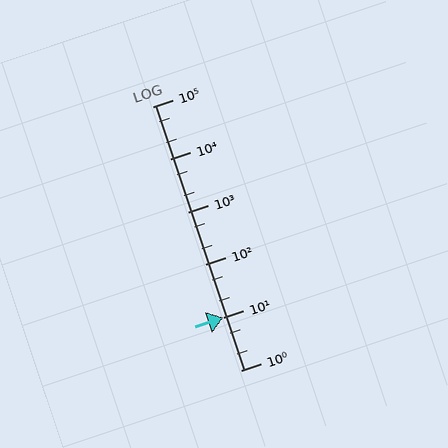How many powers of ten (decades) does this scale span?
The scale spans 5 decades, from 1 to 100000.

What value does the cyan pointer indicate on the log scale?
The pointer indicates approximately 9.8.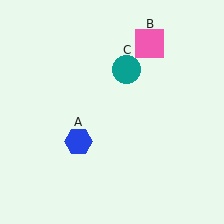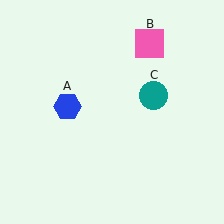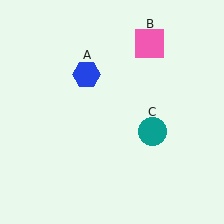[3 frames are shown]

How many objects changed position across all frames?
2 objects changed position: blue hexagon (object A), teal circle (object C).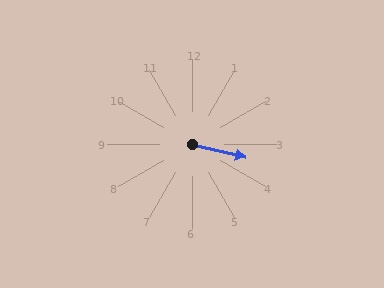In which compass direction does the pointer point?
East.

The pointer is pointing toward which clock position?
Roughly 3 o'clock.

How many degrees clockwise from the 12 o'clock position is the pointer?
Approximately 104 degrees.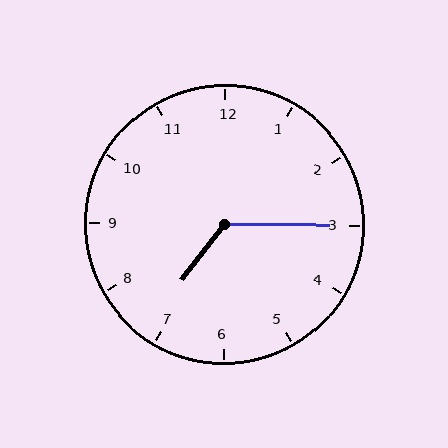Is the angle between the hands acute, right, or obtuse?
It is obtuse.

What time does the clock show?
7:15.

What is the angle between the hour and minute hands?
Approximately 128 degrees.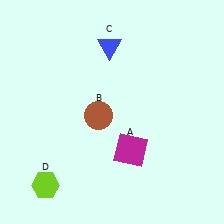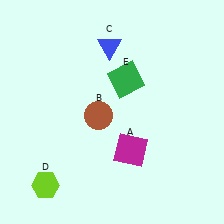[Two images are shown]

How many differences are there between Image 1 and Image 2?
There is 1 difference between the two images.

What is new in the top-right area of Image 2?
A green square (E) was added in the top-right area of Image 2.